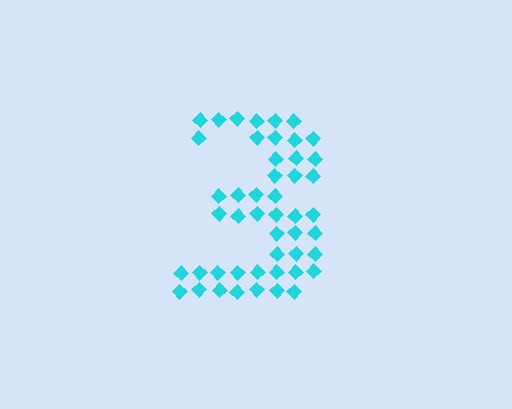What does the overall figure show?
The overall figure shows the digit 3.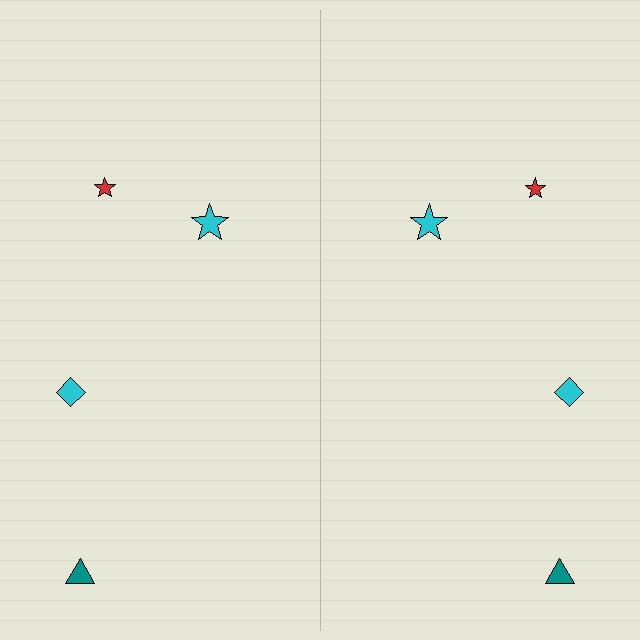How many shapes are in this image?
There are 8 shapes in this image.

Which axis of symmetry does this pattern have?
The pattern has a vertical axis of symmetry running through the center of the image.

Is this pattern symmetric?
Yes, this pattern has bilateral (reflection) symmetry.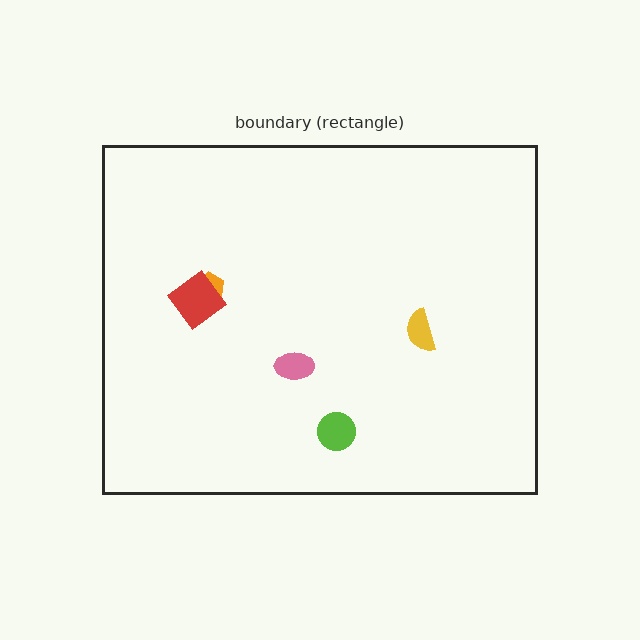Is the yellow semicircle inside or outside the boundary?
Inside.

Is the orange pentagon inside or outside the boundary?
Inside.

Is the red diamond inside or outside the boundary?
Inside.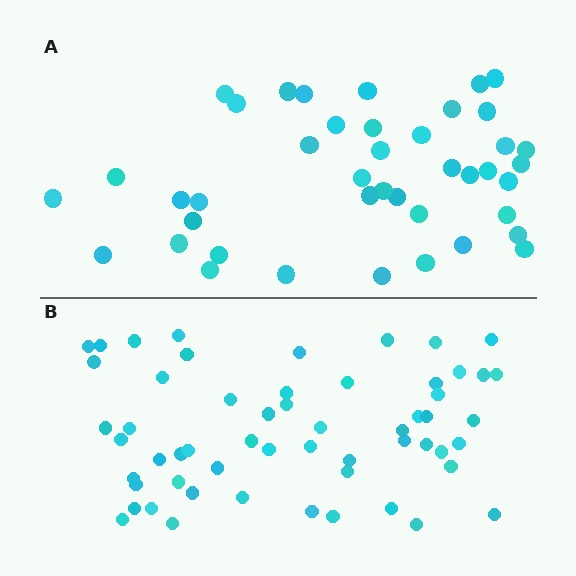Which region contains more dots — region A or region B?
Region B (the bottom region) has more dots.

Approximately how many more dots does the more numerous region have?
Region B has approximately 15 more dots than region A.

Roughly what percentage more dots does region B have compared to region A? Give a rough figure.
About 35% more.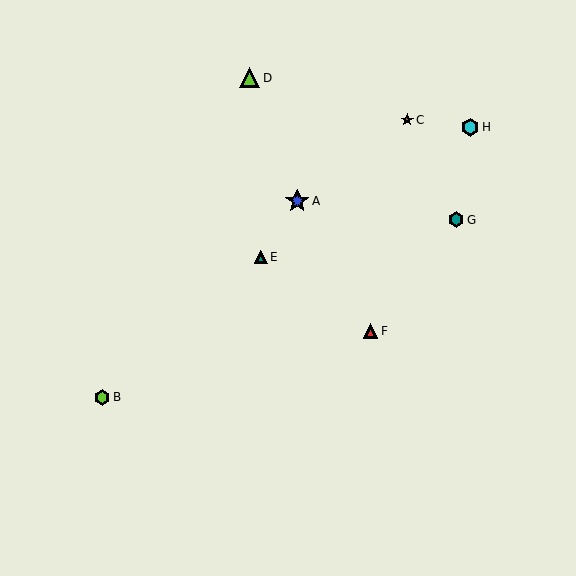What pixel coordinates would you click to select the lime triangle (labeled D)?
Click at (249, 78) to select the lime triangle D.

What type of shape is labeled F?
Shape F is a red triangle.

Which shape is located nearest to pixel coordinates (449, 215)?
The teal hexagon (labeled G) at (456, 220) is nearest to that location.